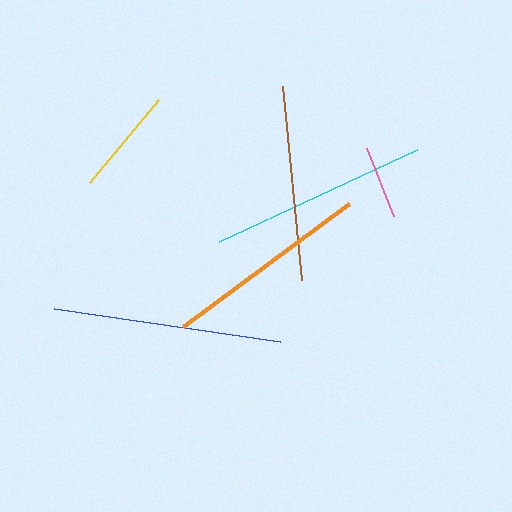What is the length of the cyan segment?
The cyan segment is approximately 218 pixels long.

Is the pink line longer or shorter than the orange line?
The orange line is longer than the pink line.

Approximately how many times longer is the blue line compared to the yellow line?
The blue line is approximately 2.1 times the length of the yellow line.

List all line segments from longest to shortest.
From longest to shortest: blue, cyan, orange, brown, yellow, pink.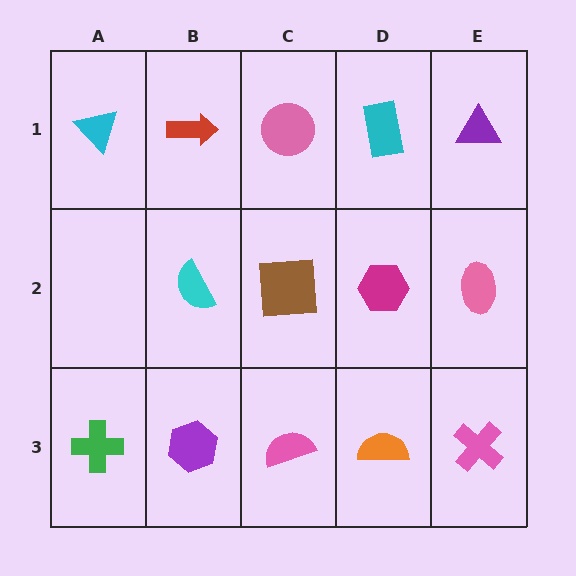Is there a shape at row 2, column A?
No, that cell is empty.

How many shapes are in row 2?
4 shapes.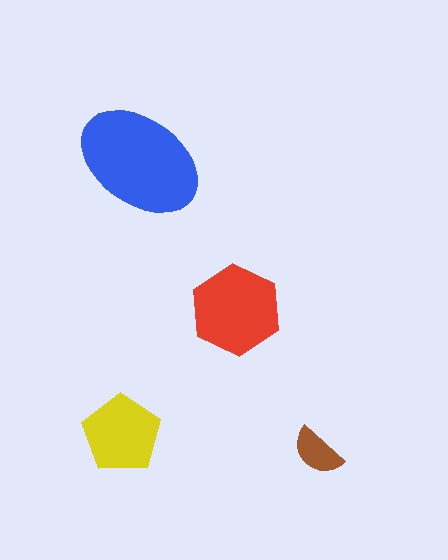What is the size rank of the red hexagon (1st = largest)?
2nd.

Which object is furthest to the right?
The brown semicircle is rightmost.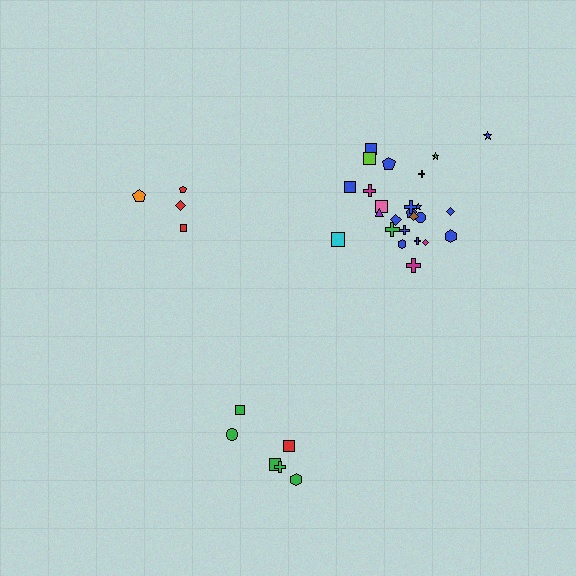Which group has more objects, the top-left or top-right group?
The top-right group.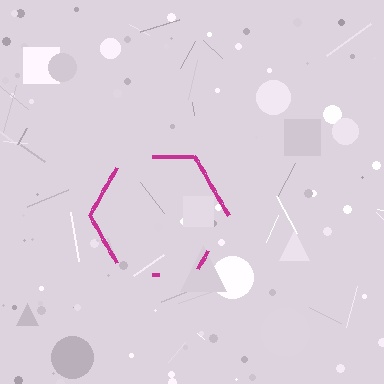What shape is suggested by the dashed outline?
The dashed outline suggests a hexagon.